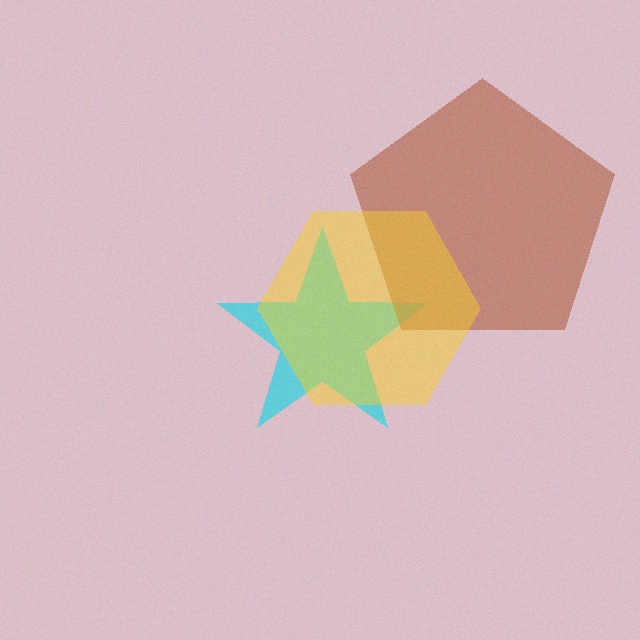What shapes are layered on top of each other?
The layered shapes are: a cyan star, a brown pentagon, a yellow hexagon.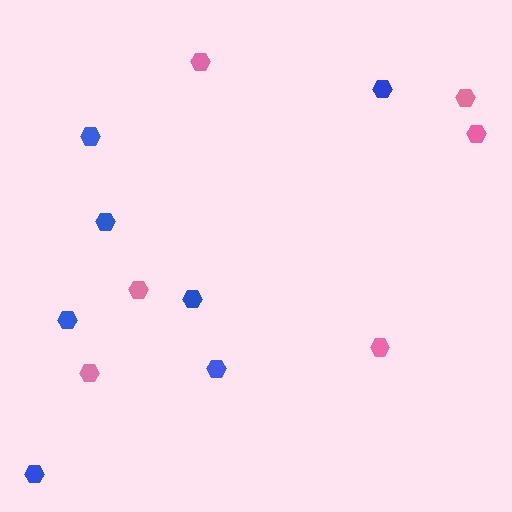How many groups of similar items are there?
There are 2 groups: one group of pink hexagons (6) and one group of blue hexagons (7).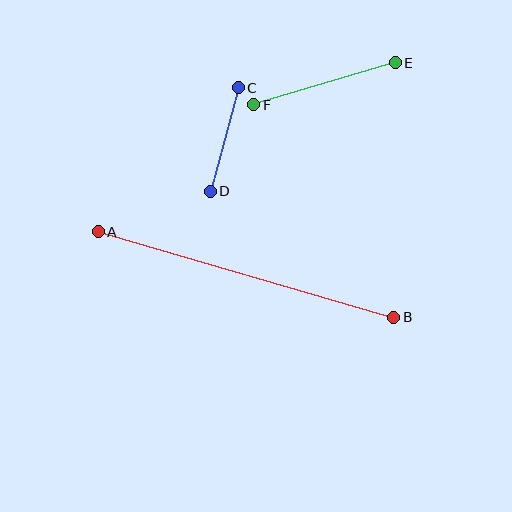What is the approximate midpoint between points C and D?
The midpoint is at approximately (224, 140) pixels.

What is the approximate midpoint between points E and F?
The midpoint is at approximately (324, 84) pixels.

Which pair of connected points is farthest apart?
Points A and B are farthest apart.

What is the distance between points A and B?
The distance is approximately 308 pixels.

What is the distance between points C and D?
The distance is approximately 107 pixels.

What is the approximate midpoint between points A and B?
The midpoint is at approximately (246, 275) pixels.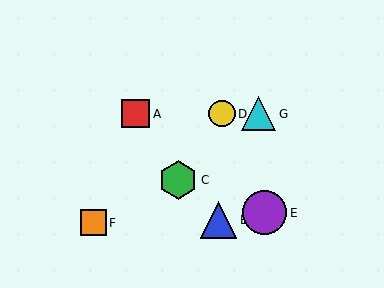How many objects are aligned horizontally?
3 objects (A, D, G) are aligned horizontally.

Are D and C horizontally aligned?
No, D is at y≈114 and C is at y≈180.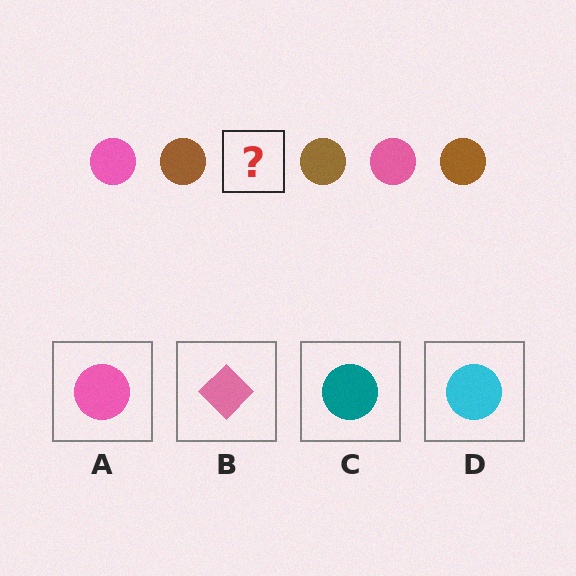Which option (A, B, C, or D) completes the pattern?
A.